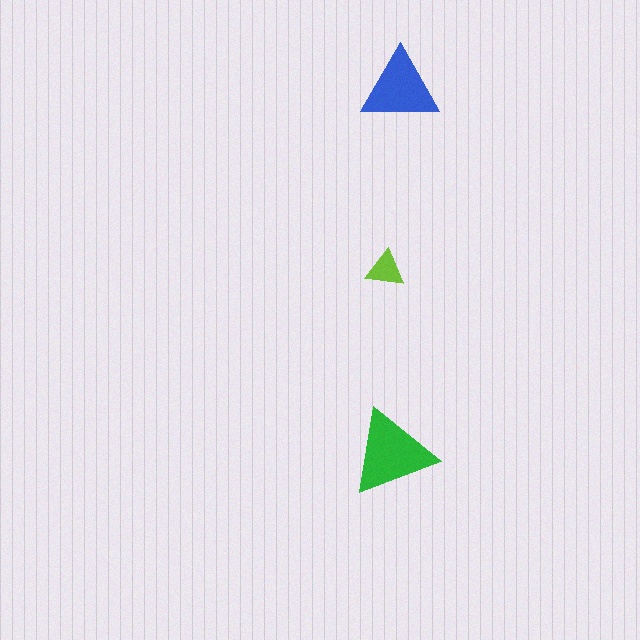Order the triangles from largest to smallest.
the green one, the blue one, the lime one.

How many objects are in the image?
There are 3 objects in the image.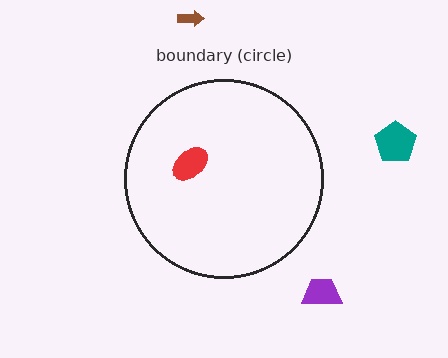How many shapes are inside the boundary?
1 inside, 3 outside.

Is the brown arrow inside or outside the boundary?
Outside.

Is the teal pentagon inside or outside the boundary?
Outside.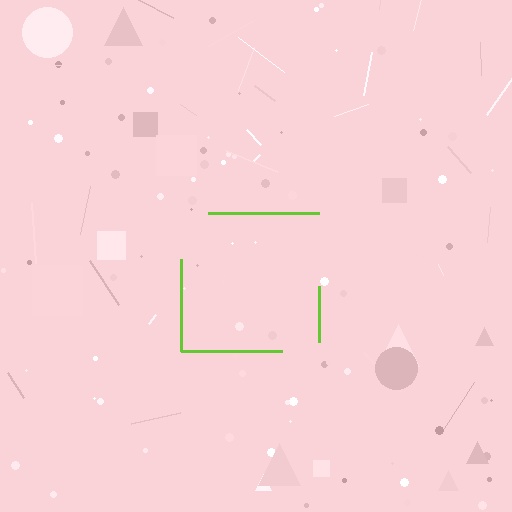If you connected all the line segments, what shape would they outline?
They would outline a square.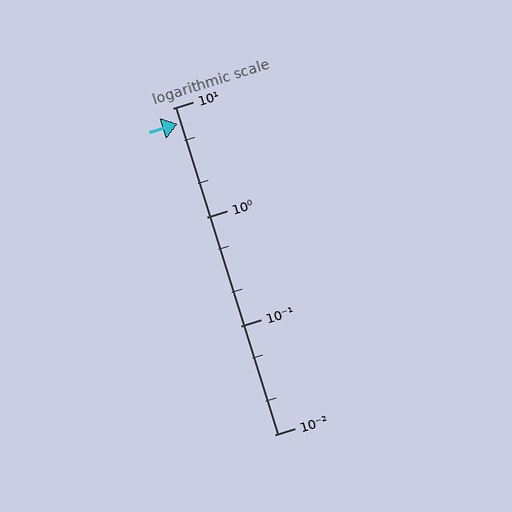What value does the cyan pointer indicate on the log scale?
The pointer indicates approximately 7.2.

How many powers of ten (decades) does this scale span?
The scale spans 3 decades, from 0.01 to 10.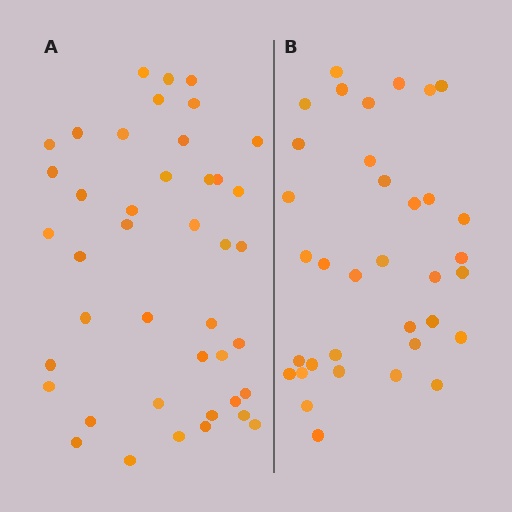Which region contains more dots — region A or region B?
Region A (the left region) has more dots.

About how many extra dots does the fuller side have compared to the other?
Region A has roughly 8 or so more dots than region B.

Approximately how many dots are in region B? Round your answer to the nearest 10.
About 40 dots. (The exact count is 35, which rounds to 40.)